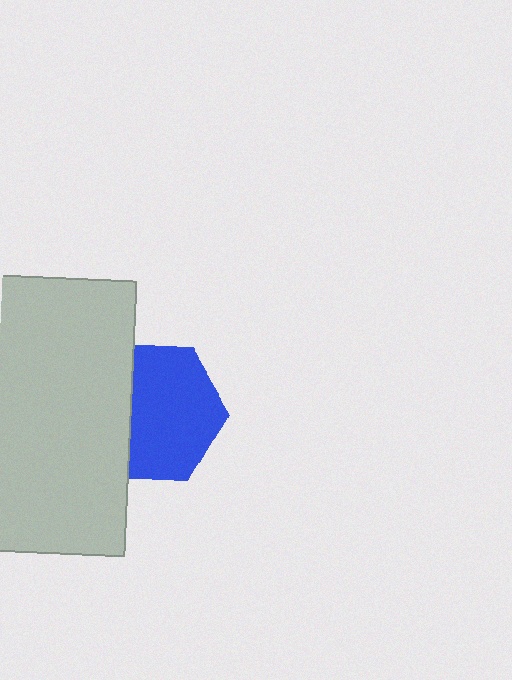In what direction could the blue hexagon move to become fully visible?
The blue hexagon could move right. That would shift it out from behind the light gray rectangle entirely.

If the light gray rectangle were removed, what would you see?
You would see the complete blue hexagon.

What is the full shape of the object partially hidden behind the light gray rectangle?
The partially hidden object is a blue hexagon.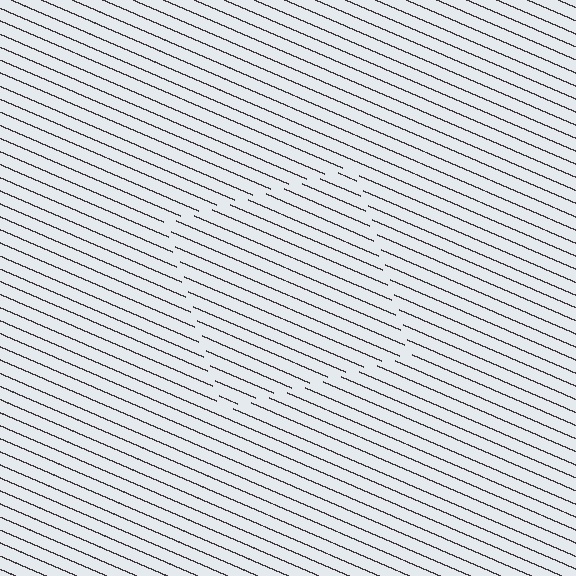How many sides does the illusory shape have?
4 sides — the line-ends trace a square.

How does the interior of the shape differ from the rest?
The interior of the shape contains the same grating, shifted by half a period — the contour is defined by the phase discontinuity where line-ends from the inner and outer gratings abut.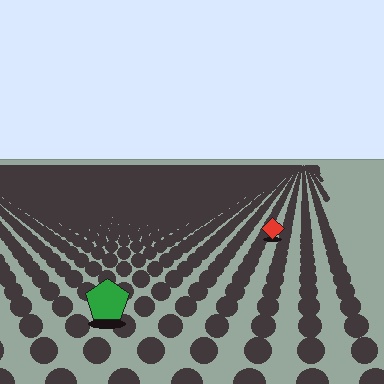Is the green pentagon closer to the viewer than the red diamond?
Yes. The green pentagon is closer — you can tell from the texture gradient: the ground texture is coarser near it.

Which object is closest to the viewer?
The green pentagon is closest. The texture marks near it are larger and more spread out.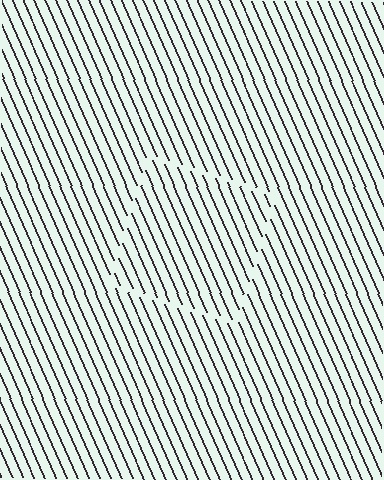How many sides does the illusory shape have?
4 sides — the line-ends trace a square.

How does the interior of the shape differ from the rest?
The interior of the shape contains the same grating, shifted by half a period — the contour is defined by the phase discontinuity where line-ends from the inner and outer gratings abut.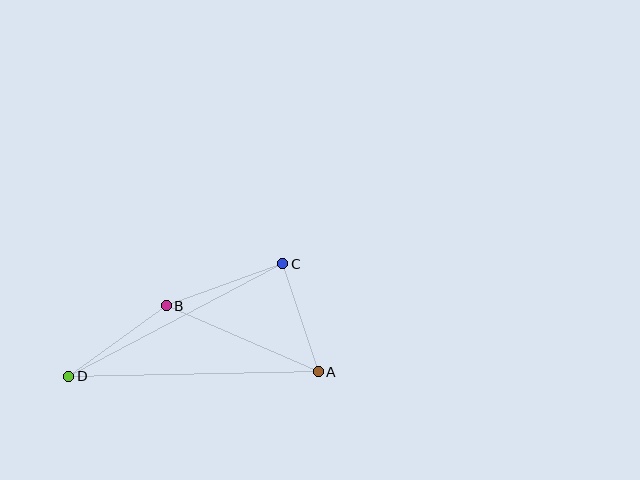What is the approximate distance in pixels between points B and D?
The distance between B and D is approximately 120 pixels.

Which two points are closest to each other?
Points A and C are closest to each other.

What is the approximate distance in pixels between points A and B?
The distance between A and B is approximately 166 pixels.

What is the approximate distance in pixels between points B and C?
The distance between B and C is approximately 124 pixels.